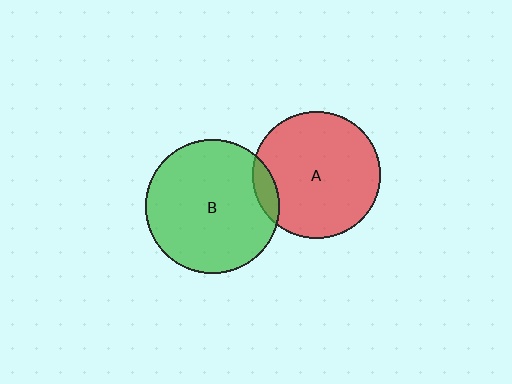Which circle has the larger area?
Circle B (green).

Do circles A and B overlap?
Yes.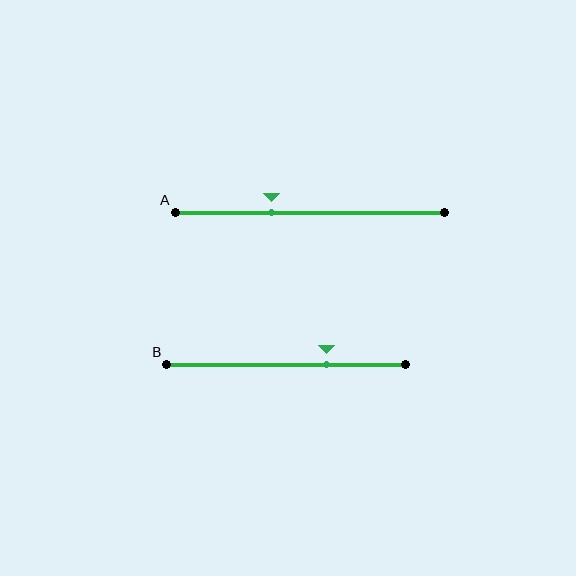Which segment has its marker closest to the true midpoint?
Segment A has its marker closest to the true midpoint.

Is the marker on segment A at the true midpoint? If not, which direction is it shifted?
No, the marker on segment A is shifted to the left by about 14% of the segment length.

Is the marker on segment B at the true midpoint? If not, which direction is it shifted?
No, the marker on segment B is shifted to the right by about 17% of the segment length.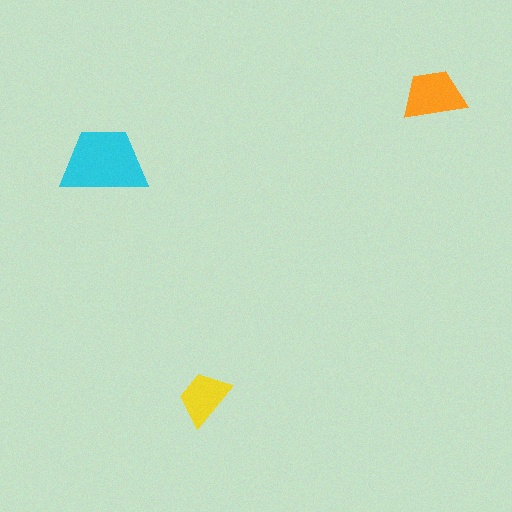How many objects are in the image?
There are 3 objects in the image.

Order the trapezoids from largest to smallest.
the cyan one, the orange one, the yellow one.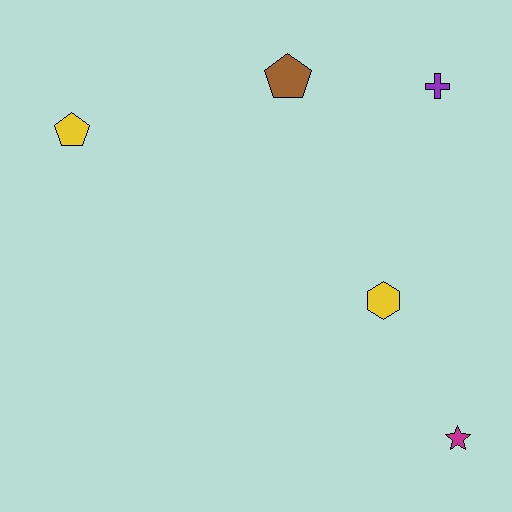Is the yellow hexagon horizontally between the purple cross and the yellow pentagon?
Yes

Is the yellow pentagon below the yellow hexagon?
No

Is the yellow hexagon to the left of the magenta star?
Yes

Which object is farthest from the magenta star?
The yellow pentagon is farthest from the magenta star.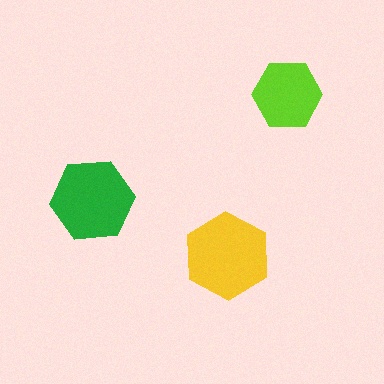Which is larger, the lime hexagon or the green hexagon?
The green one.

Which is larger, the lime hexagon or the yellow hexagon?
The yellow one.